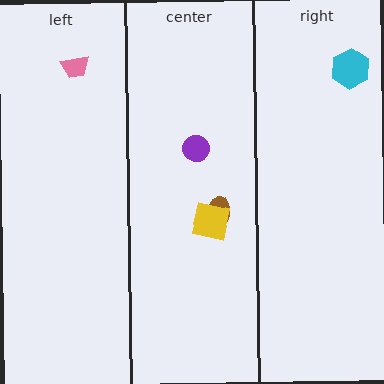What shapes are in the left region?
The pink trapezoid.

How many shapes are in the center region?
3.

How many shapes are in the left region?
1.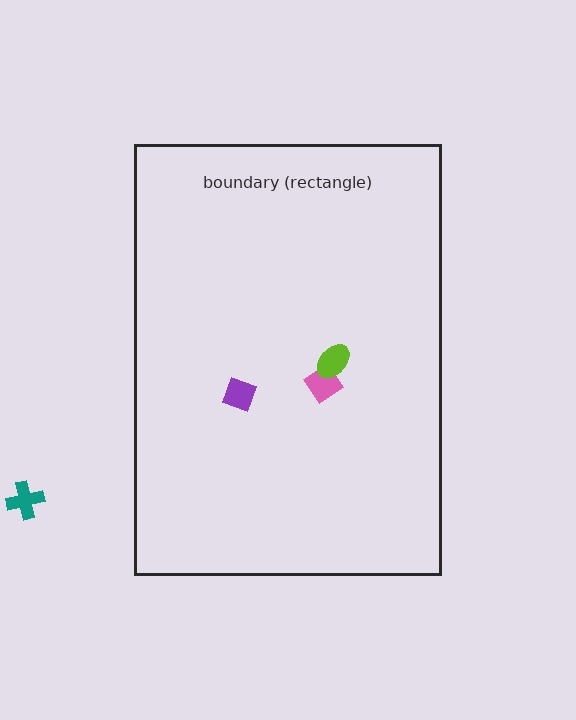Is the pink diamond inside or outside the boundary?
Inside.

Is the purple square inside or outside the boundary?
Inside.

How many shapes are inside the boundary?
3 inside, 1 outside.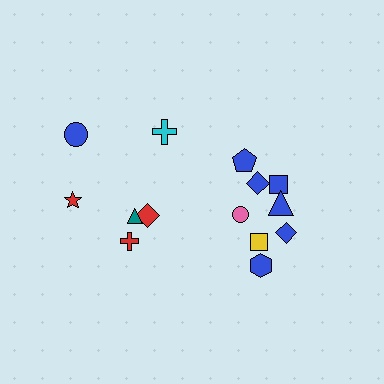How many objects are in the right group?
There are 8 objects.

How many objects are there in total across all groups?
There are 14 objects.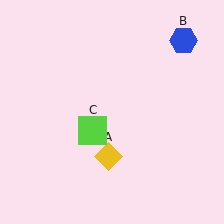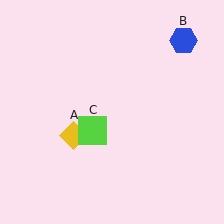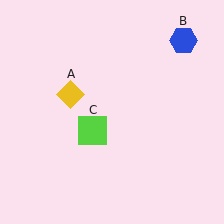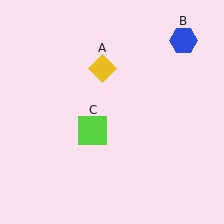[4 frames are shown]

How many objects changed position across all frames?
1 object changed position: yellow diamond (object A).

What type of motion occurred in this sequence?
The yellow diamond (object A) rotated clockwise around the center of the scene.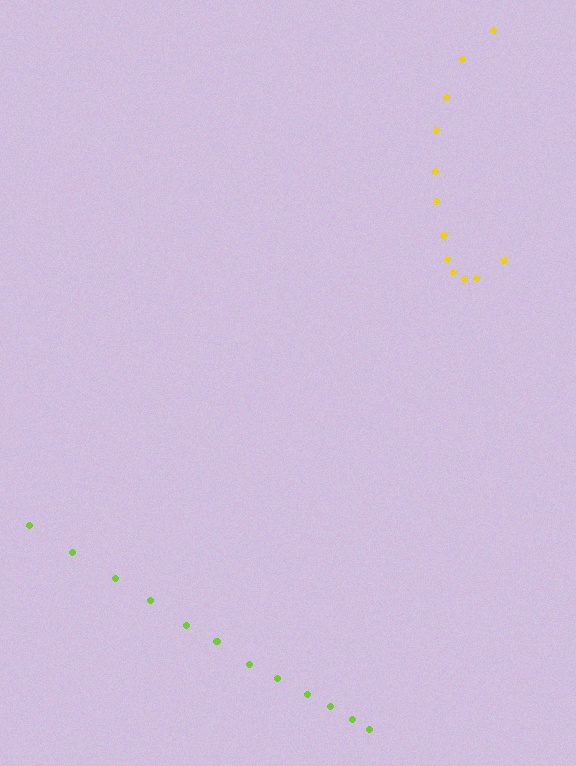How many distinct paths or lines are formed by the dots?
There are 2 distinct paths.